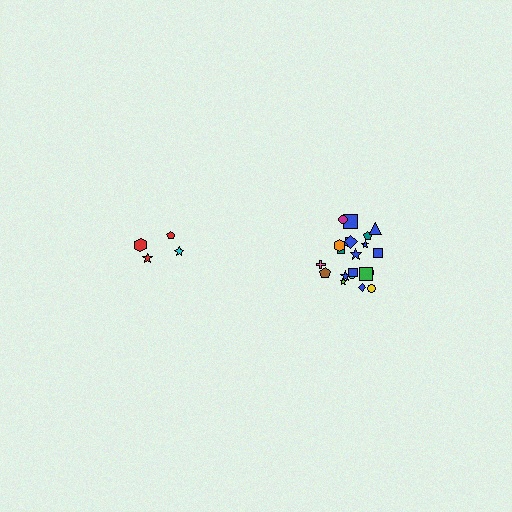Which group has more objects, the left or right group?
The right group.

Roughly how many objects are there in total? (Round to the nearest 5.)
Roughly 25 objects in total.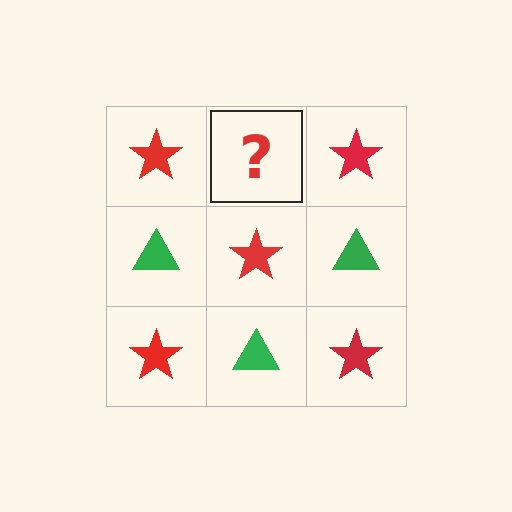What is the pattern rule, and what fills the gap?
The rule is that it alternates red star and green triangle in a checkerboard pattern. The gap should be filled with a green triangle.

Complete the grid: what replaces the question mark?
The question mark should be replaced with a green triangle.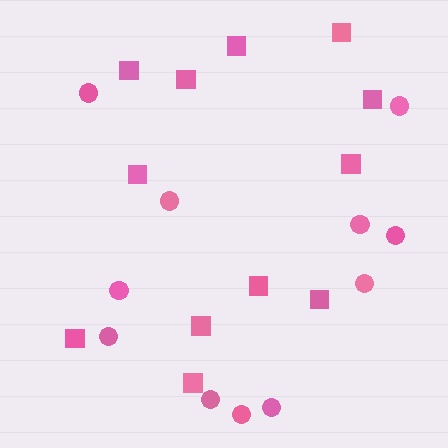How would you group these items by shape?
There are 2 groups: one group of squares (12) and one group of circles (11).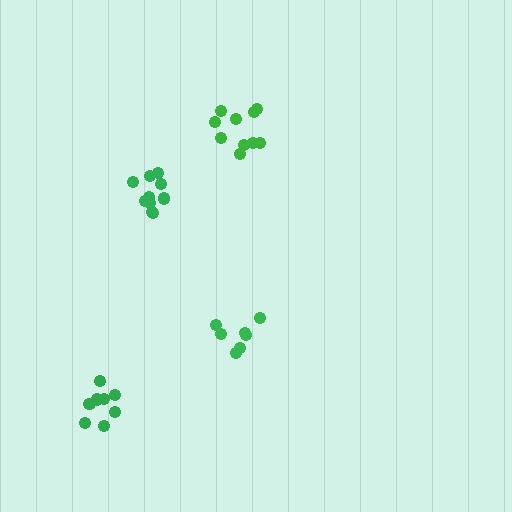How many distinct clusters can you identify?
There are 4 distinct clusters.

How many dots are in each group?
Group 1: 7 dots, Group 2: 10 dots, Group 3: 10 dots, Group 4: 8 dots (35 total).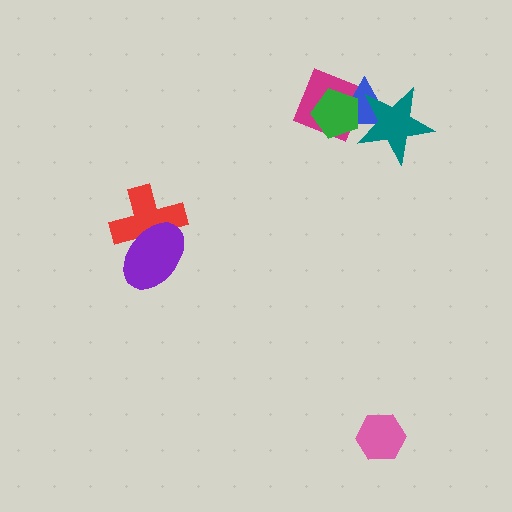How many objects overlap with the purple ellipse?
1 object overlaps with the purple ellipse.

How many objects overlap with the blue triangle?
3 objects overlap with the blue triangle.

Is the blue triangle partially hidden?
Yes, it is partially covered by another shape.